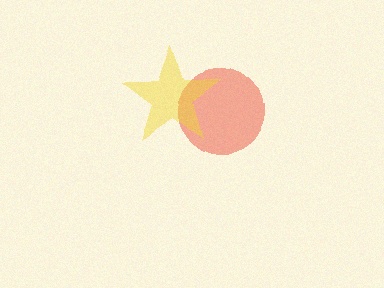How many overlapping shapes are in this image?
There are 2 overlapping shapes in the image.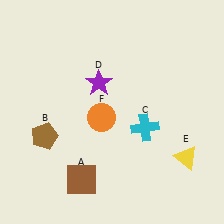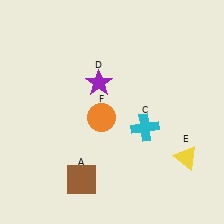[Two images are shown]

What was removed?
The brown pentagon (B) was removed in Image 2.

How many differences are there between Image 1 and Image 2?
There is 1 difference between the two images.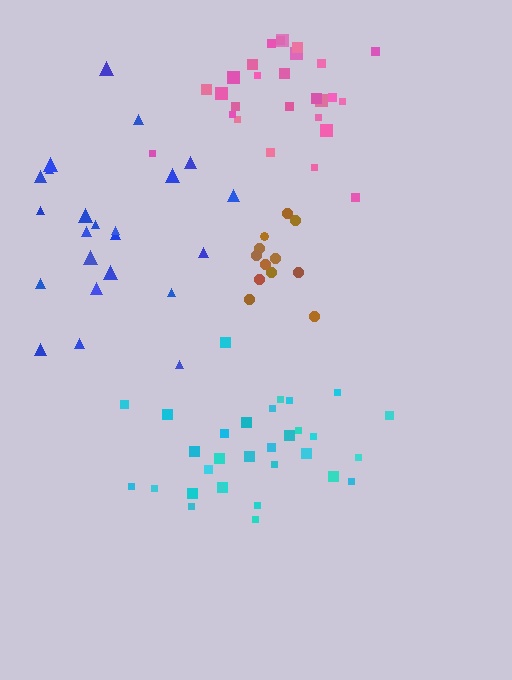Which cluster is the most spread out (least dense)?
Blue.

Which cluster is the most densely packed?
Brown.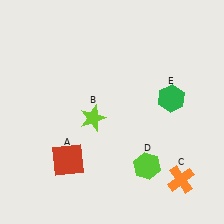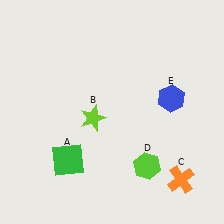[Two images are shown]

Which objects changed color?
A changed from red to green. E changed from green to blue.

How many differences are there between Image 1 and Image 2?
There are 2 differences between the two images.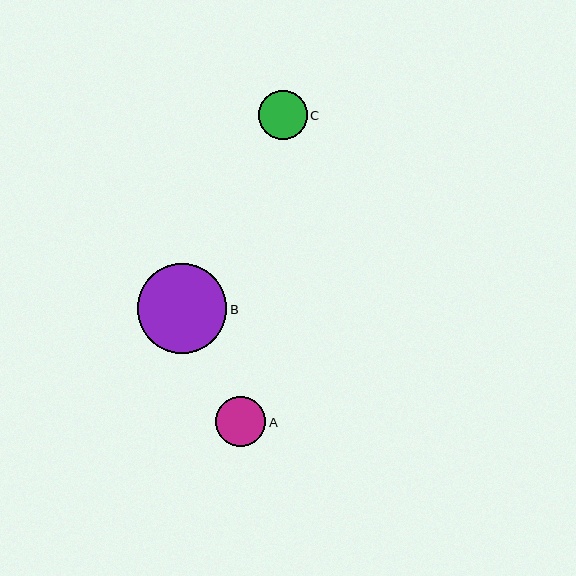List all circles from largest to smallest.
From largest to smallest: B, A, C.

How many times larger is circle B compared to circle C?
Circle B is approximately 1.8 times the size of circle C.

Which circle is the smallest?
Circle C is the smallest with a size of approximately 49 pixels.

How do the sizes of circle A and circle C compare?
Circle A and circle C are approximately the same size.